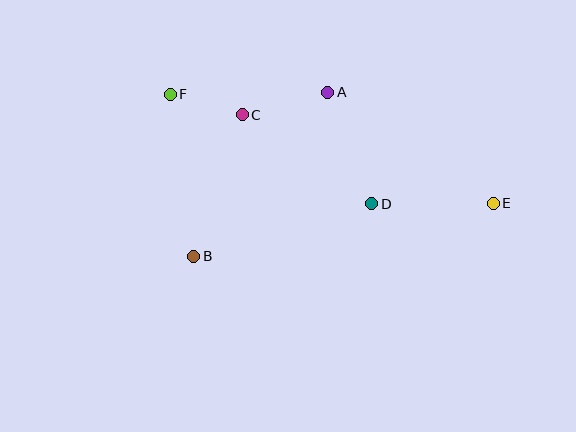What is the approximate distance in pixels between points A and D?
The distance between A and D is approximately 120 pixels.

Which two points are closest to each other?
Points C and F are closest to each other.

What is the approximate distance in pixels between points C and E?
The distance between C and E is approximately 266 pixels.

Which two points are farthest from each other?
Points E and F are farthest from each other.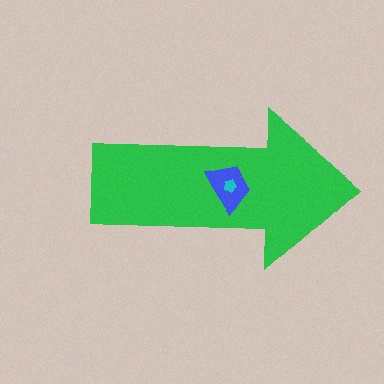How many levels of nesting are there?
3.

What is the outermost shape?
The green arrow.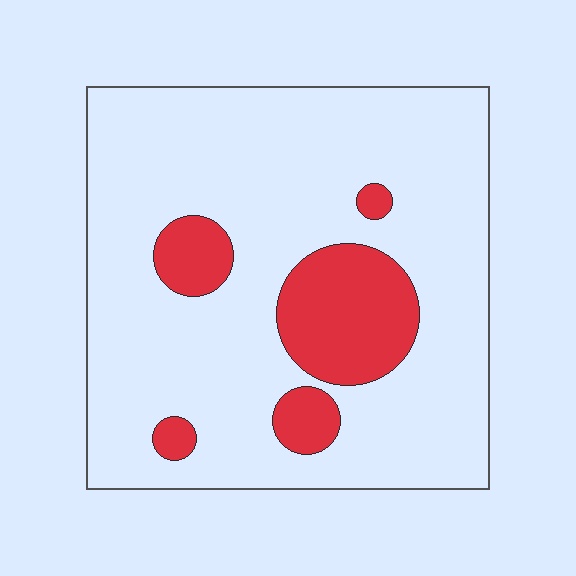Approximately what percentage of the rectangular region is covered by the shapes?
Approximately 15%.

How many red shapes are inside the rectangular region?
5.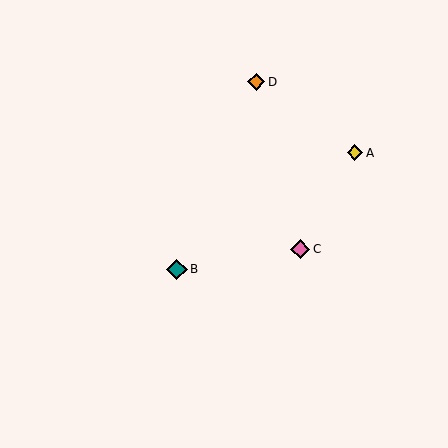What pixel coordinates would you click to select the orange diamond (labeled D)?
Click at (256, 82) to select the orange diamond D.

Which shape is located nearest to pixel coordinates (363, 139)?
The yellow diamond (labeled A) at (355, 153) is nearest to that location.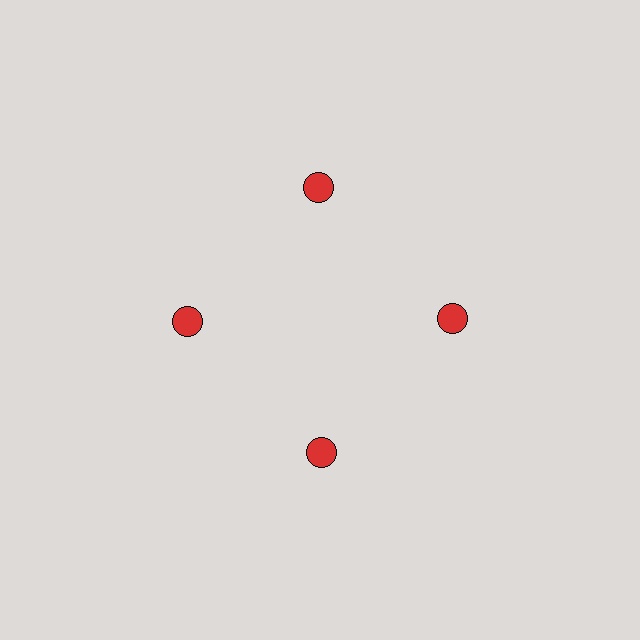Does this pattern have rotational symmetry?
Yes, this pattern has 4-fold rotational symmetry. It looks the same after rotating 90 degrees around the center.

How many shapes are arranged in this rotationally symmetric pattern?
There are 4 shapes, arranged in 4 groups of 1.